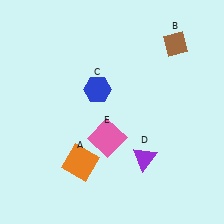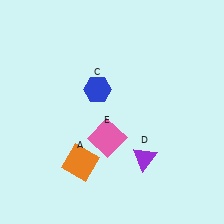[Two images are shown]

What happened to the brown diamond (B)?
The brown diamond (B) was removed in Image 2. It was in the top-right area of Image 1.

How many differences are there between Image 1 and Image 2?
There is 1 difference between the two images.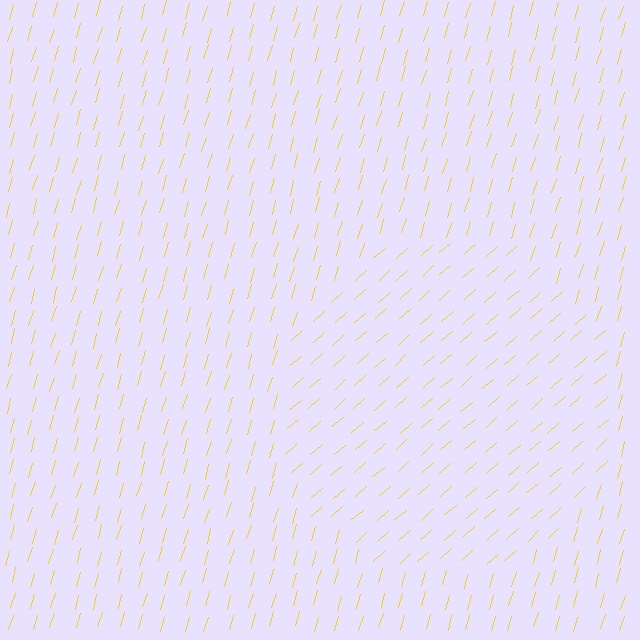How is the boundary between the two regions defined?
The boundary is defined purely by a change in line orientation (approximately 32 degrees difference). All lines are the same color and thickness.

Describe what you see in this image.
The image is filled with small yellow line segments. A circle region in the image has lines oriented differently from the surrounding lines, creating a visible texture boundary.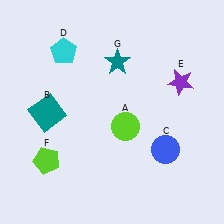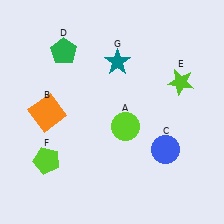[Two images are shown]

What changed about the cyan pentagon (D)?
In Image 1, D is cyan. In Image 2, it changed to green.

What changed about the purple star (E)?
In Image 1, E is purple. In Image 2, it changed to lime.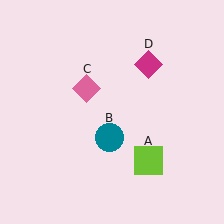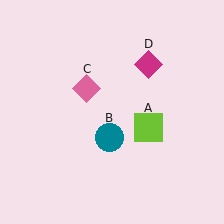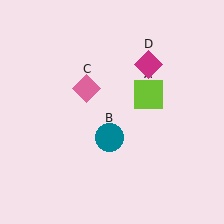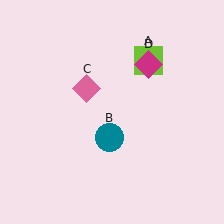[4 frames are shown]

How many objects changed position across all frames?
1 object changed position: lime square (object A).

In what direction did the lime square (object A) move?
The lime square (object A) moved up.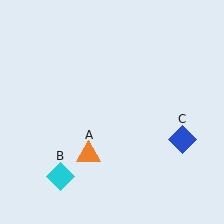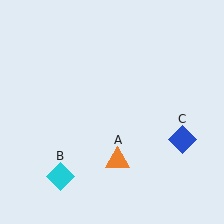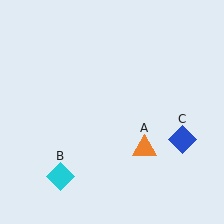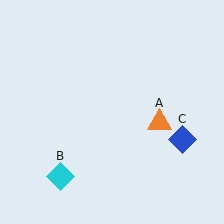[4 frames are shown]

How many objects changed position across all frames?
1 object changed position: orange triangle (object A).